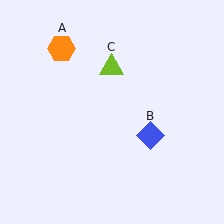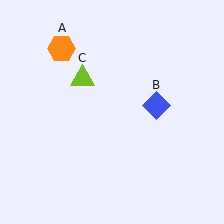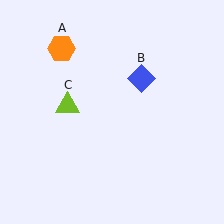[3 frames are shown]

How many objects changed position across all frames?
2 objects changed position: blue diamond (object B), lime triangle (object C).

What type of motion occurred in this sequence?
The blue diamond (object B), lime triangle (object C) rotated counterclockwise around the center of the scene.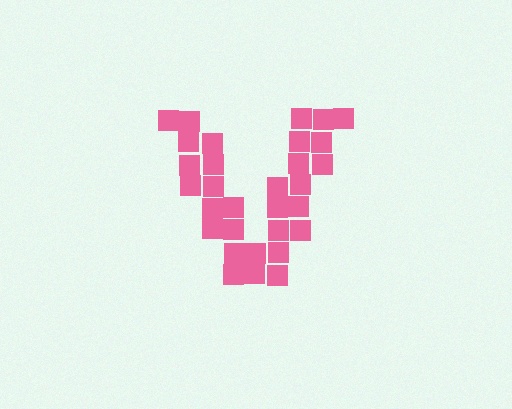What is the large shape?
The large shape is the letter V.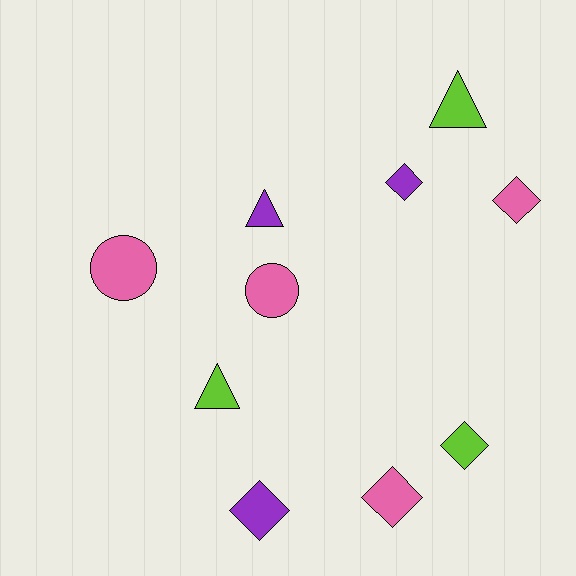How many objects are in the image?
There are 10 objects.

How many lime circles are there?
There are no lime circles.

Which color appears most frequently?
Pink, with 4 objects.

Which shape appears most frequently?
Diamond, with 5 objects.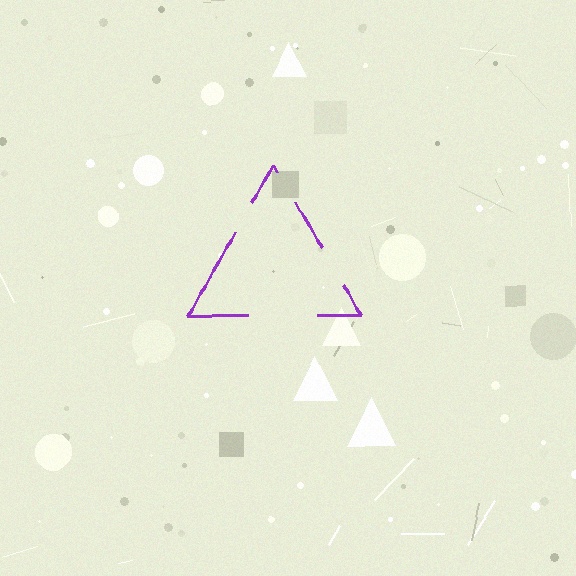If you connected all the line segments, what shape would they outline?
They would outline a triangle.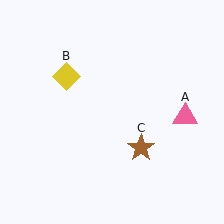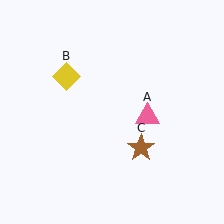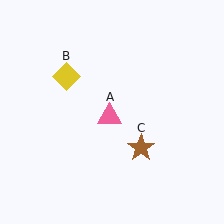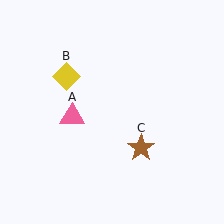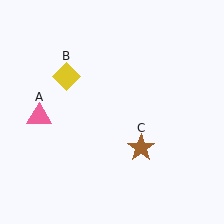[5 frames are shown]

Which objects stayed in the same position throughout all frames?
Yellow diamond (object B) and brown star (object C) remained stationary.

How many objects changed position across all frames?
1 object changed position: pink triangle (object A).